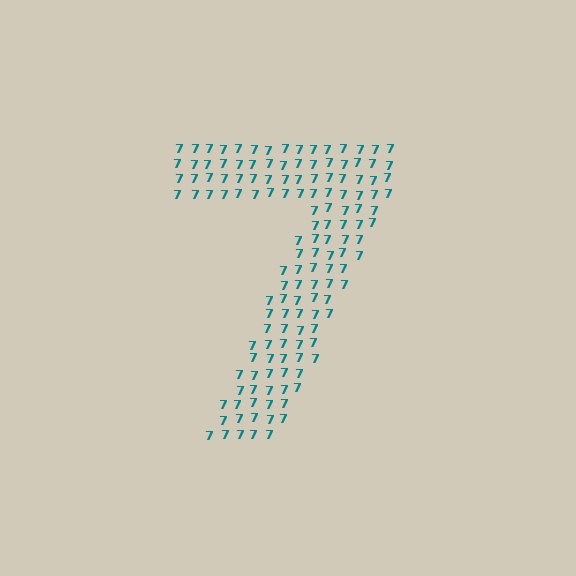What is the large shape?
The large shape is the digit 7.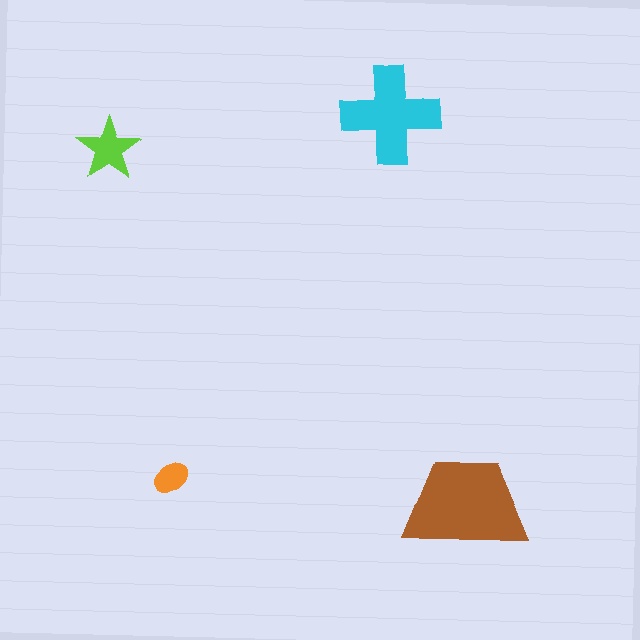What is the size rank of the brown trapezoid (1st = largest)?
1st.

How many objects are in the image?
There are 4 objects in the image.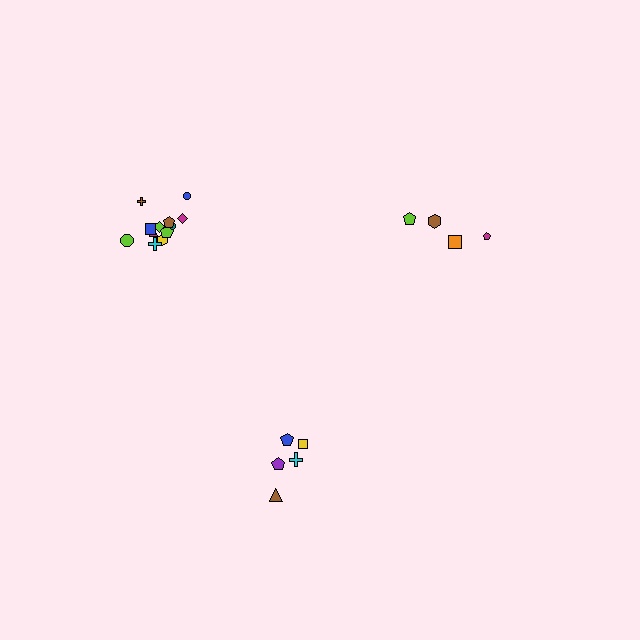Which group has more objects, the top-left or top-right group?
The top-left group.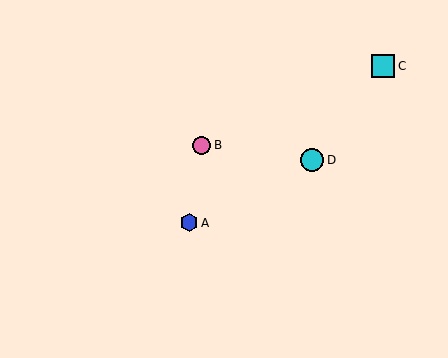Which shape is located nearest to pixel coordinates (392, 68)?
The cyan square (labeled C) at (383, 66) is nearest to that location.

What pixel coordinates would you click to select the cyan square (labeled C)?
Click at (383, 66) to select the cyan square C.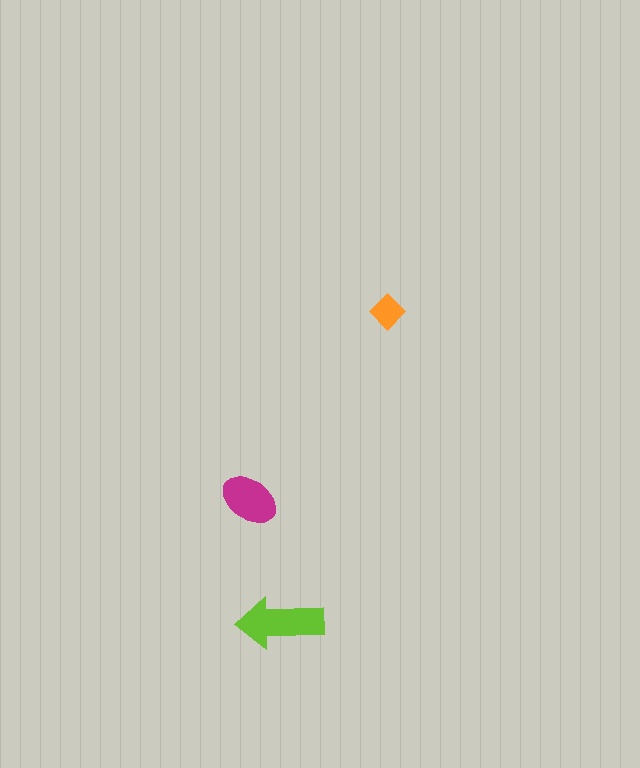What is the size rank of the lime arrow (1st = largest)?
1st.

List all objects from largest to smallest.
The lime arrow, the magenta ellipse, the orange diamond.